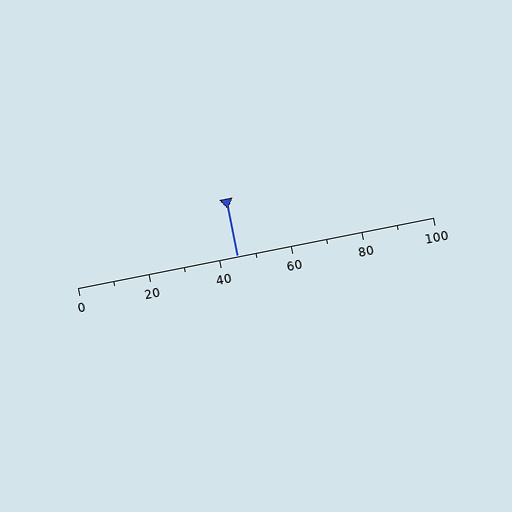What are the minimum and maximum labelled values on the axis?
The axis runs from 0 to 100.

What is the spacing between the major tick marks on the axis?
The major ticks are spaced 20 apart.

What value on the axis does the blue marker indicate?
The marker indicates approximately 45.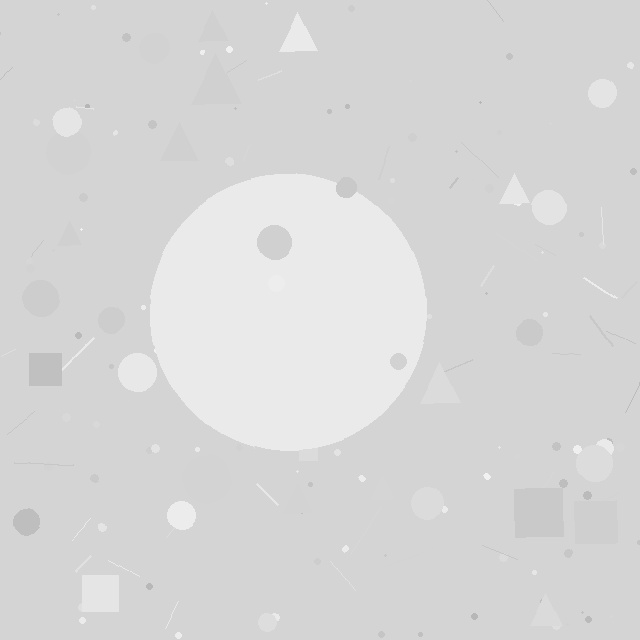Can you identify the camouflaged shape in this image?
The camouflaged shape is a circle.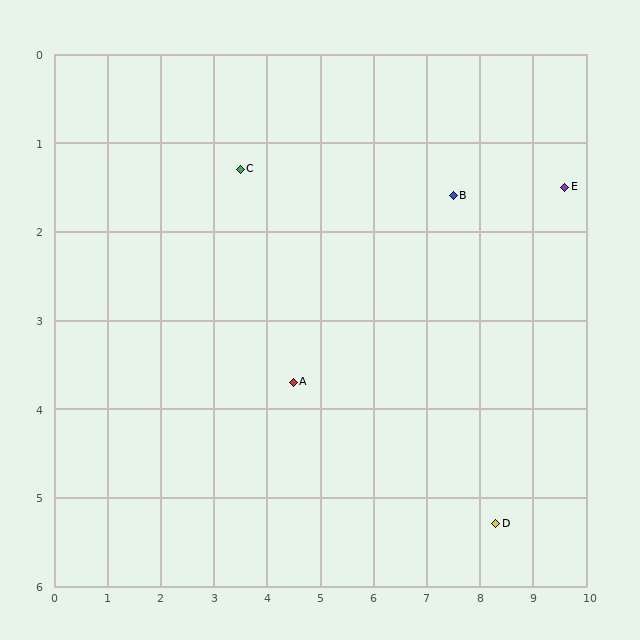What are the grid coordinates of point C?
Point C is at approximately (3.5, 1.3).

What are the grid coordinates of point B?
Point B is at approximately (7.5, 1.6).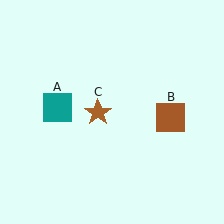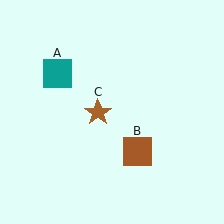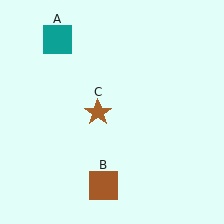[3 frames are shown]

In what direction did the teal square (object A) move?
The teal square (object A) moved up.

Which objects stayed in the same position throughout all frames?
Brown star (object C) remained stationary.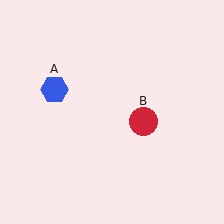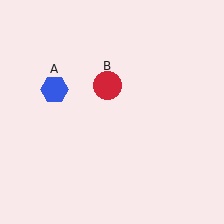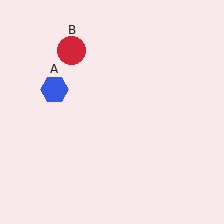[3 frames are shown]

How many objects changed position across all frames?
1 object changed position: red circle (object B).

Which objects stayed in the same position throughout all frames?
Blue hexagon (object A) remained stationary.